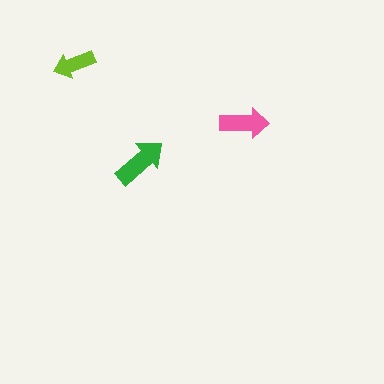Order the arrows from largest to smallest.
the green one, the pink one, the lime one.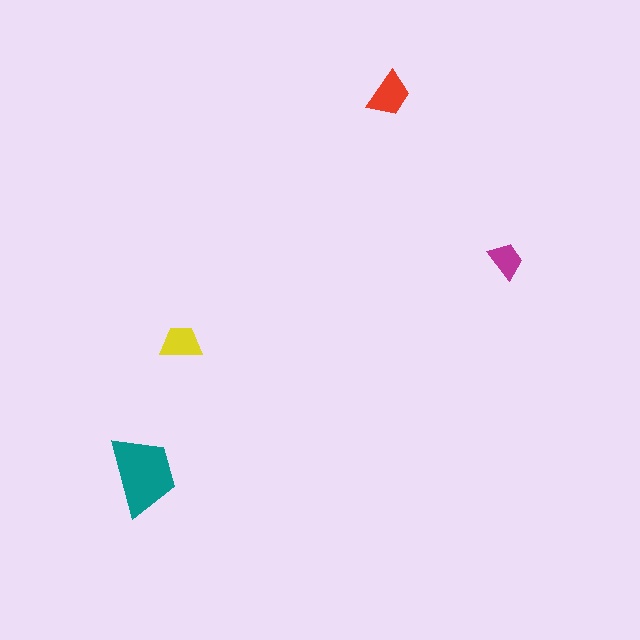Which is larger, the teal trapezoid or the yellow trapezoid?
The teal one.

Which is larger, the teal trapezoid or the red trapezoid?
The teal one.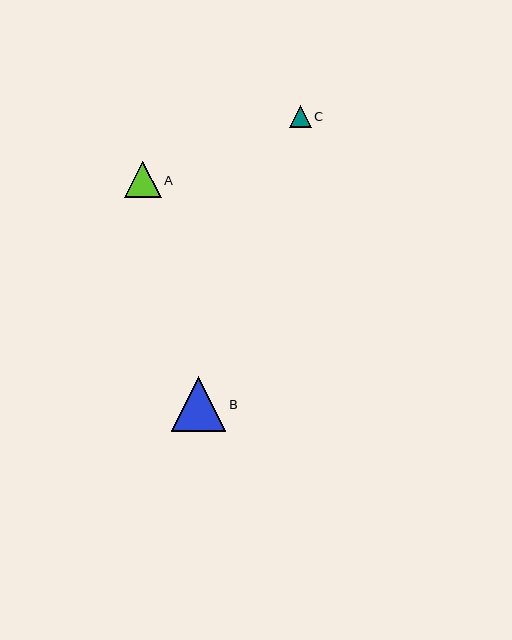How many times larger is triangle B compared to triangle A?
Triangle B is approximately 1.5 times the size of triangle A.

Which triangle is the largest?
Triangle B is the largest with a size of approximately 54 pixels.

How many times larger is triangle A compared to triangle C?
Triangle A is approximately 1.7 times the size of triangle C.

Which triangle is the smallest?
Triangle C is the smallest with a size of approximately 21 pixels.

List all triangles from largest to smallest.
From largest to smallest: B, A, C.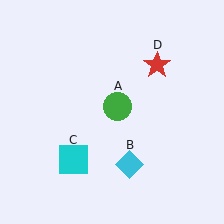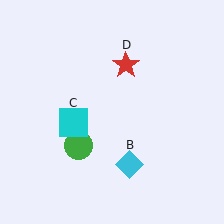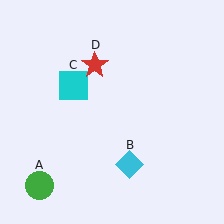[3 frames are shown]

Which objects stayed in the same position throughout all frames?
Cyan diamond (object B) remained stationary.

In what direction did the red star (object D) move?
The red star (object D) moved left.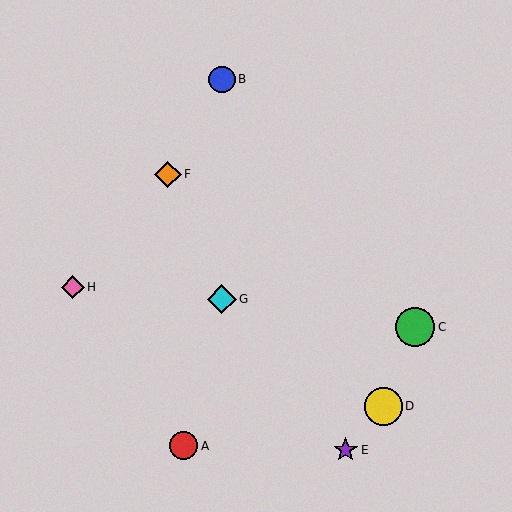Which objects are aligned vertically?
Objects B, G are aligned vertically.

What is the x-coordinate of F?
Object F is at x≈168.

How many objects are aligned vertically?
2 objects (B, G) are aligned vertically.